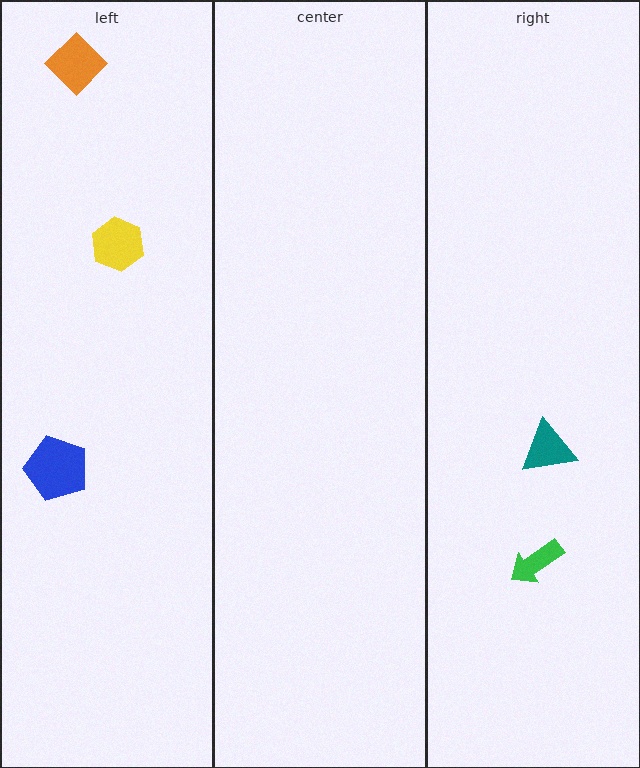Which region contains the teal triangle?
The right region.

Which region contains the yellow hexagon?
The left region.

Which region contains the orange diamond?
The left region.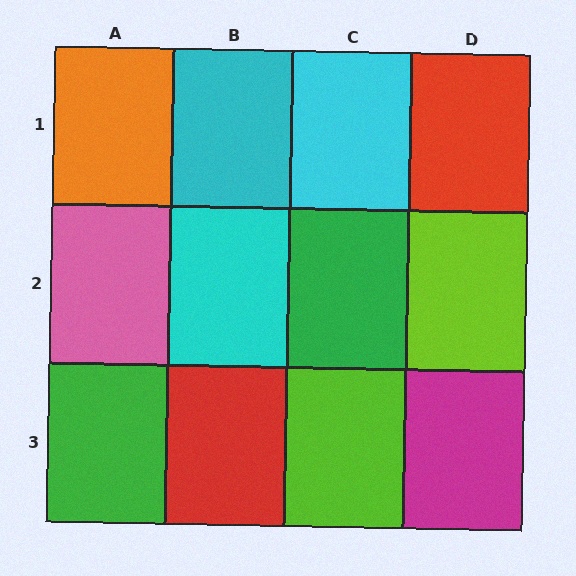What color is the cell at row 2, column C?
Green.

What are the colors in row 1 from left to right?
Orange, cyan, cyan, red.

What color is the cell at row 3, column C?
Lime.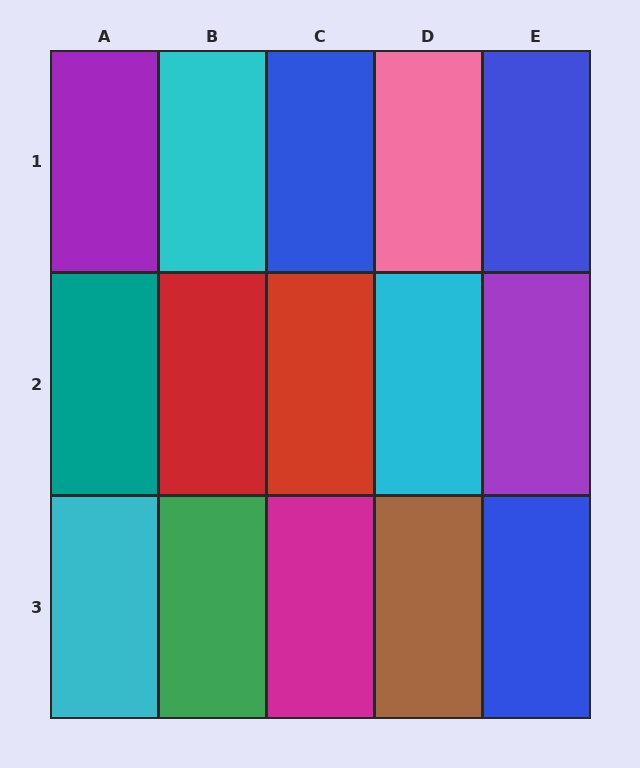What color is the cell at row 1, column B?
Cyan.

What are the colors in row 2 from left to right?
Teal, red, red, cyan, purple.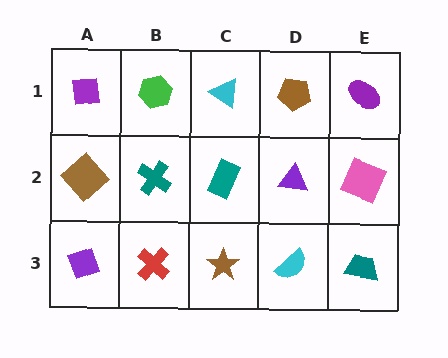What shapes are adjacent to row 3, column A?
A brown diamond (row 2, column A), a red cross (row 3, column B).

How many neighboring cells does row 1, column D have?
3.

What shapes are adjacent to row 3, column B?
A teal cross (row 2, column B), a purple diamond (row 3, column A), a brown star (row 3, column C).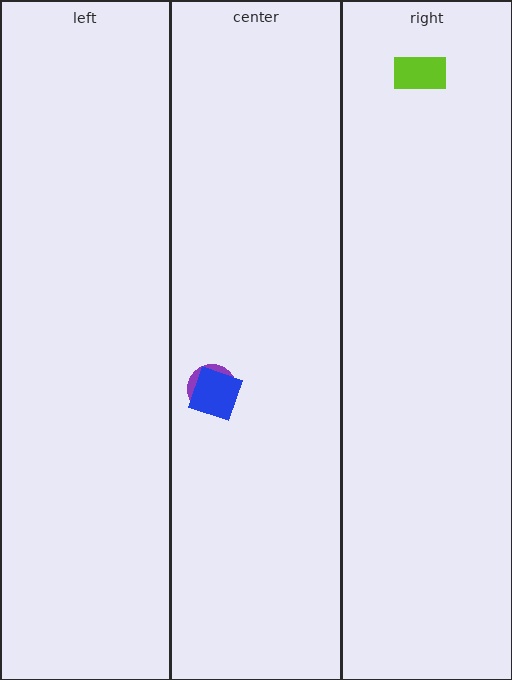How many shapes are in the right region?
1.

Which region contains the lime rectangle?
The right region.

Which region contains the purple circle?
The center region.